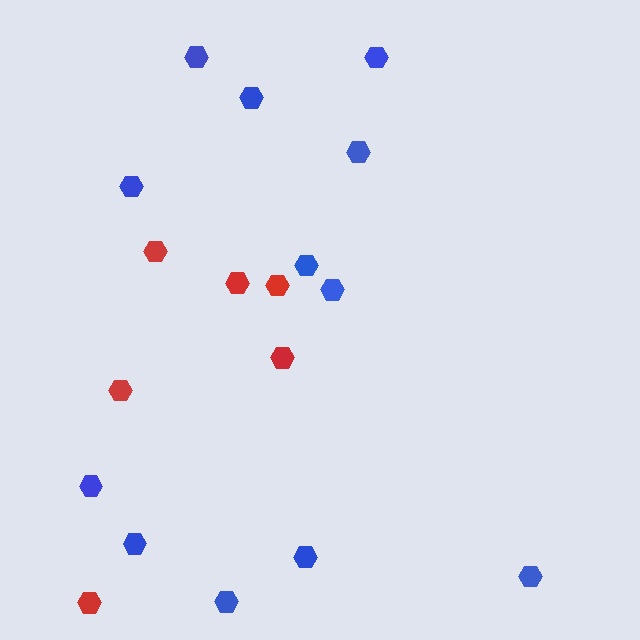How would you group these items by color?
There are 2 groups: one group of red hexagons (6) and one group of blue hexagons (12).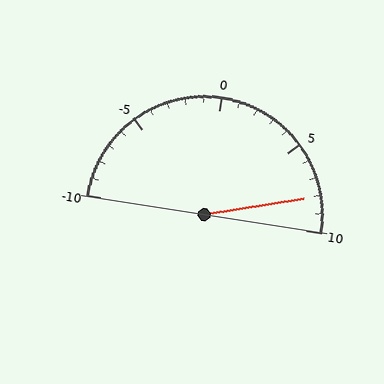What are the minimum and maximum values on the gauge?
The gauge ranges from -10 to 10.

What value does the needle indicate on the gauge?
The needle indicates approximately 8.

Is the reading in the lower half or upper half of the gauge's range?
The reading is in the upper half of the range (-10 to 10).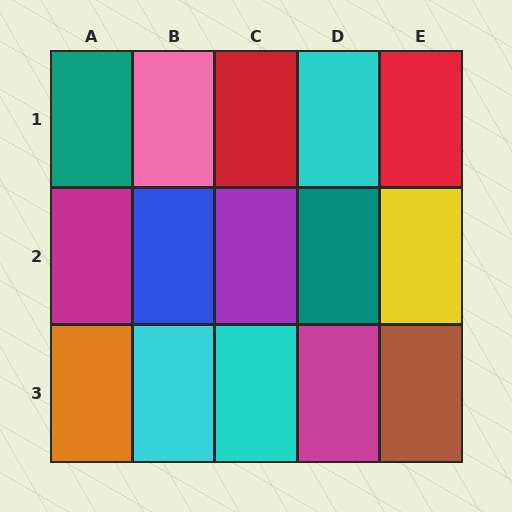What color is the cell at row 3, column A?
Orange.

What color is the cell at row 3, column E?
Brown.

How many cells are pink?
1 cell is pink.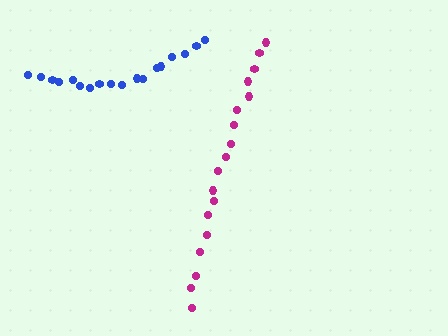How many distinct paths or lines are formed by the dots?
There are 2 distinct paths.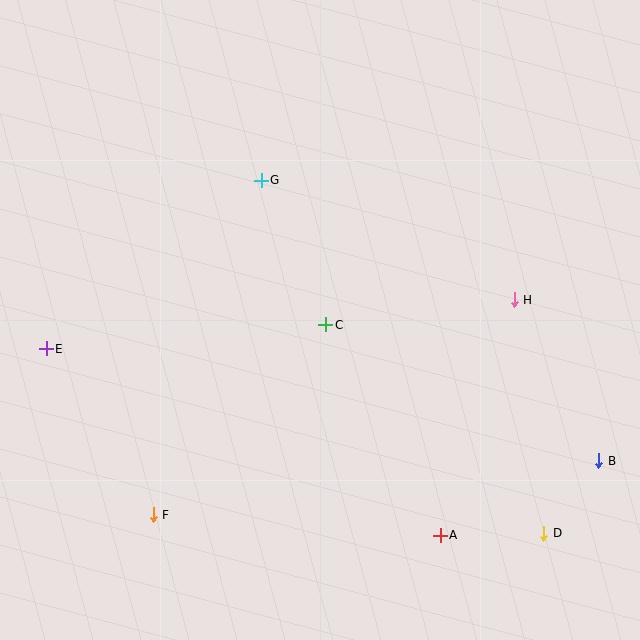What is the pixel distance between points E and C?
The distance between E and C is 281 pixels.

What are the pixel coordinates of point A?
Point A is at (440, 535).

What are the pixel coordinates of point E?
Point E is at (46, 349).